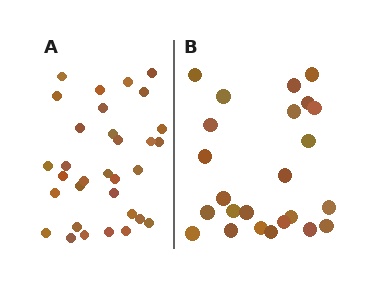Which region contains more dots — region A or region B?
Region A (the left region) has more dots.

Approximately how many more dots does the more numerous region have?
Region A has roughly 8 or so more dots than region B.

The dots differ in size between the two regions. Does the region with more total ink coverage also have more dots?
No. Region B has more total ink coverage because its dots are larger, but region A actually contains more individual dots. Total area can be misleading — the number of items is what matters here.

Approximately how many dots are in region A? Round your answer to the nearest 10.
About 30 dots. (The exact count is 32, which rounds to 30.)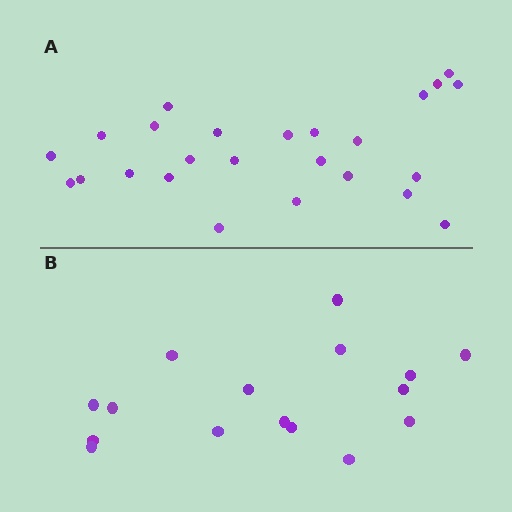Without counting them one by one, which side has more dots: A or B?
Region A (the top region) has more dots.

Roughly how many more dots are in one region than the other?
Region A has roughly 8 or so more dots than region B.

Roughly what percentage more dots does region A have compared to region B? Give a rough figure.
About 55% more.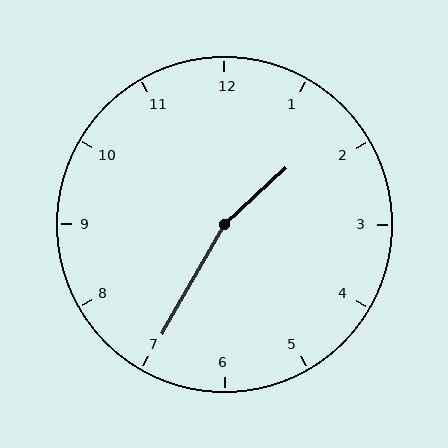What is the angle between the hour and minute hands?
Approximately 162 degrees.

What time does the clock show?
1:35.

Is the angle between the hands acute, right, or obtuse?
It is obtuse.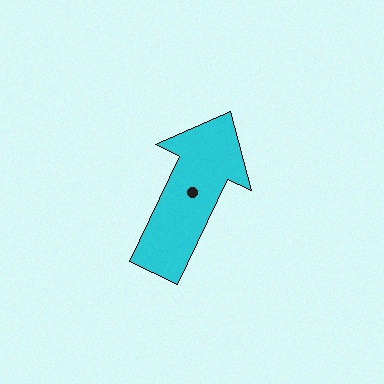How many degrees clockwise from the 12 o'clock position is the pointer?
Approximately 25 degrees.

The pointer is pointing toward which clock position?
Roughly 1 o'clock.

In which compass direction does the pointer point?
Northeast.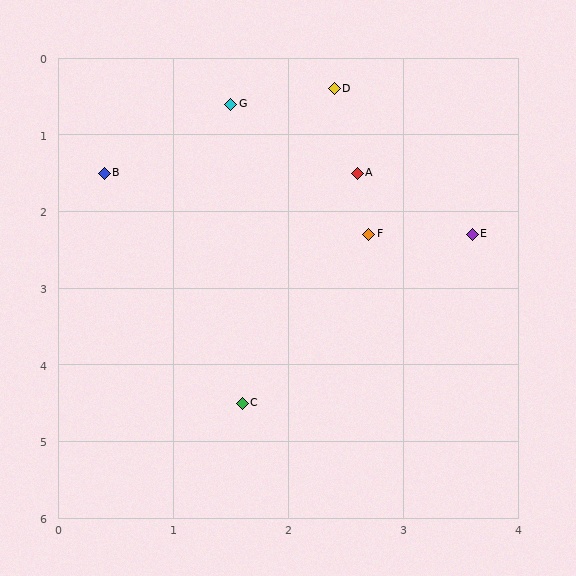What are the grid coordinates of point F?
Point F is at approximately (2.7, 2.3).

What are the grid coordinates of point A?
Point A is at approximately (2.6, 1.5).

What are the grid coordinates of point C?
Point C is at approximately (1.6, 4.5).